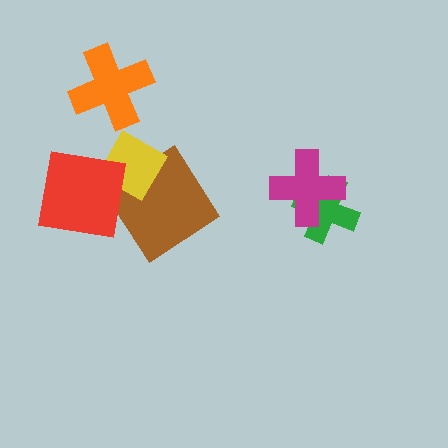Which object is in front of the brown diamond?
The yellow diamond is in front of the brown diamond.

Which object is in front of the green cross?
The magenta cross is in front of the green cross.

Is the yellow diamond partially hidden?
Yes, it is partially covered by another shape.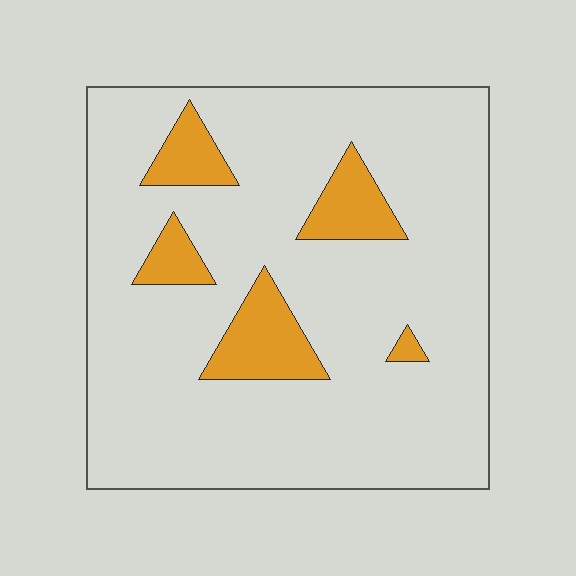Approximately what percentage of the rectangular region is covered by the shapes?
Approximately 15%.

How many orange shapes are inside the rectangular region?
5.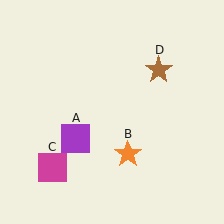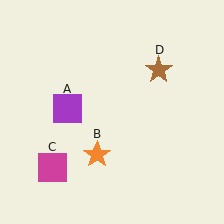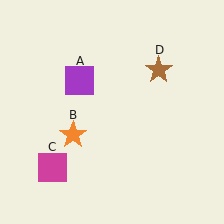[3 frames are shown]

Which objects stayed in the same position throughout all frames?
Magenta square (object C) and brown star (object D) remained stationary.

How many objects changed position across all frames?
2 objects changed position: purple square (object A), orange star (object B).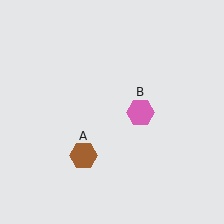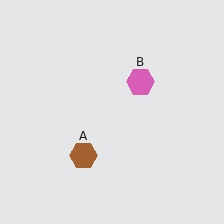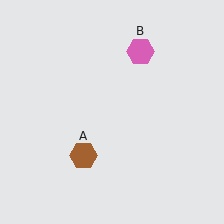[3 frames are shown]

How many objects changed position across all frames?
1 object changed position: pink hexagon (object B).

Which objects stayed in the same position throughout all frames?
Brown hexagon (object A) remained stationary.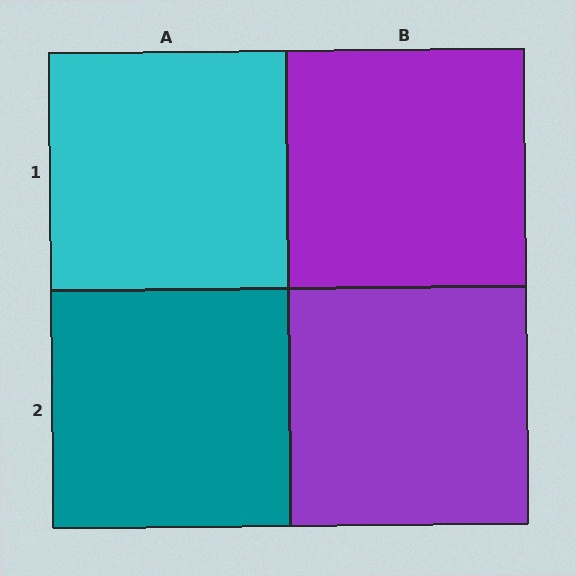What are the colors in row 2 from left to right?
Teal, purple.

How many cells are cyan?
1 cell is cyan.